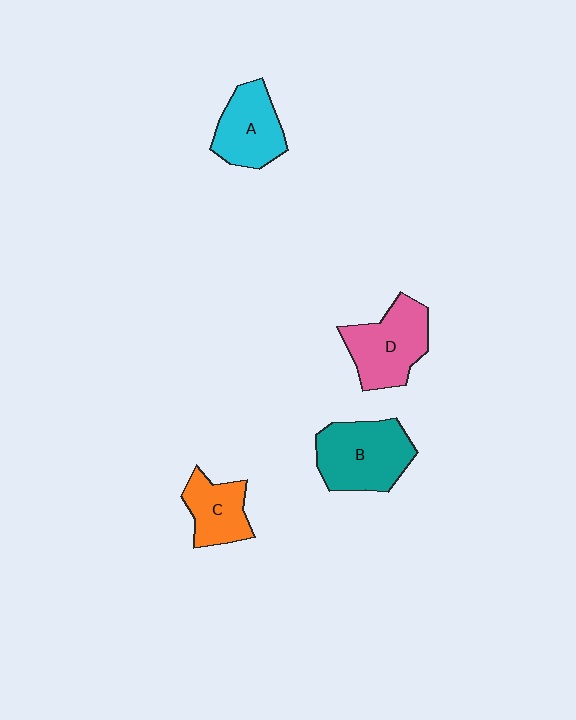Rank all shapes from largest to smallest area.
From largest to smallest: B (teal), D (pink), A (cyan), C (orange).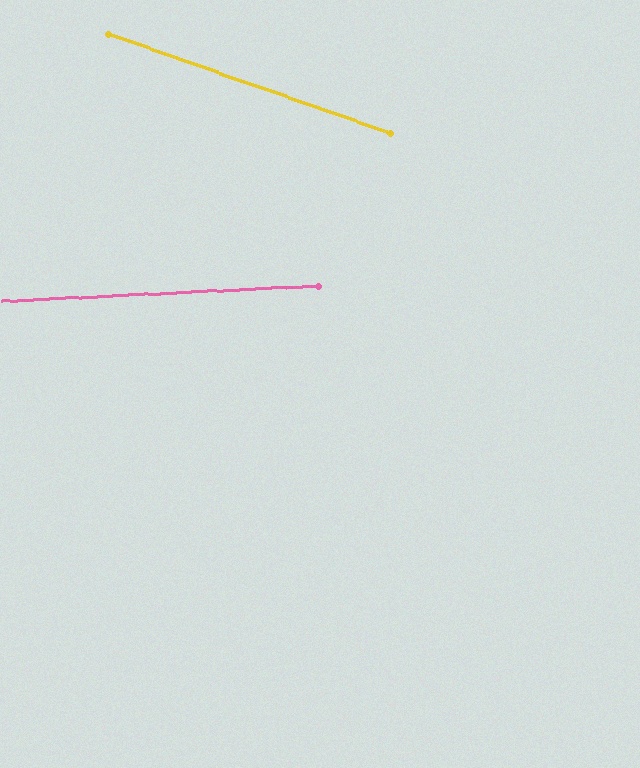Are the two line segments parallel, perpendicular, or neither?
Neither parallel nor perpendicular — they differ by about 22°.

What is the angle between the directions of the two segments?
Approximately 22 degrees.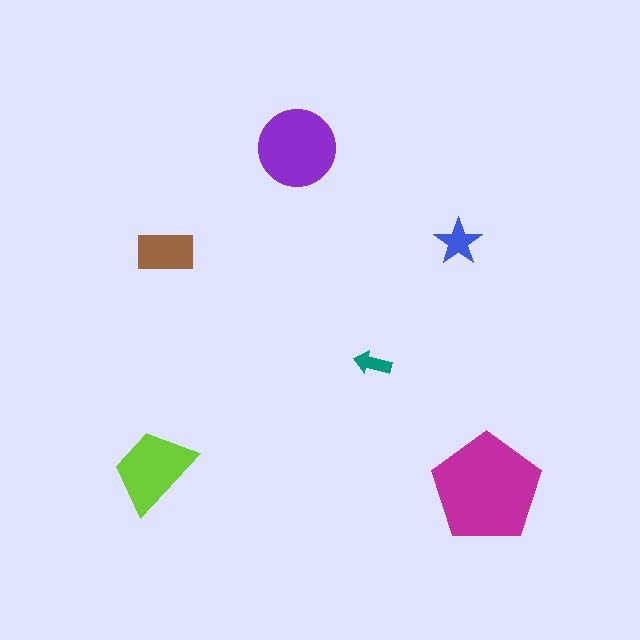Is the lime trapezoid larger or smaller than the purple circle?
Smaller.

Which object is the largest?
The magenta pentagon.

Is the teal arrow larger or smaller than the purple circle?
Smaller.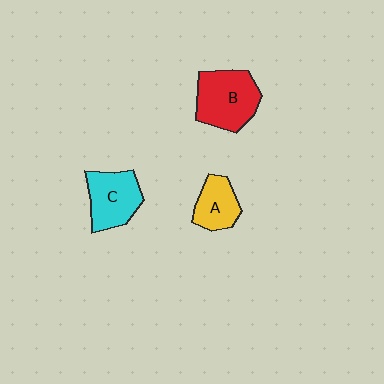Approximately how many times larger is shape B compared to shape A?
Approximately 1.7 times.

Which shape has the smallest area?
Shape A (yellow).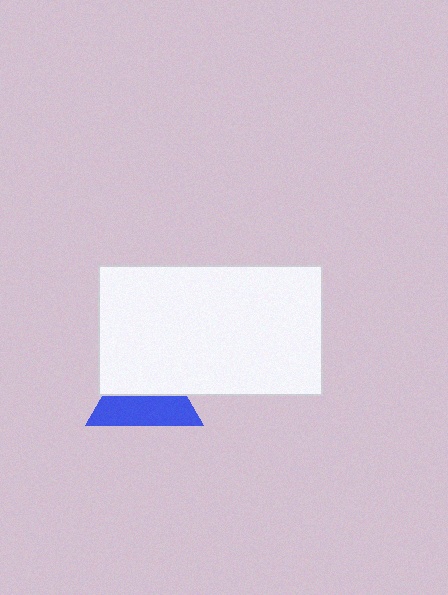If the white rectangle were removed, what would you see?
You would see the complete blue triangle.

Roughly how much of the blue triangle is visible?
About half of it is visible (roughly 50%).